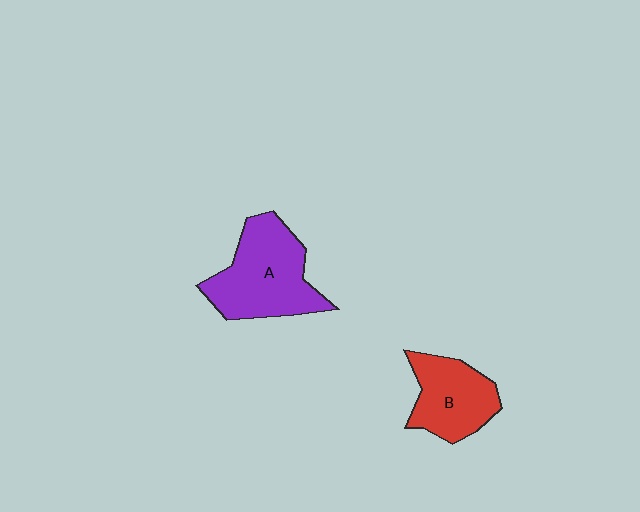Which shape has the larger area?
Shape A (purple).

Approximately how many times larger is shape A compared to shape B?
Approximately 1.4 times.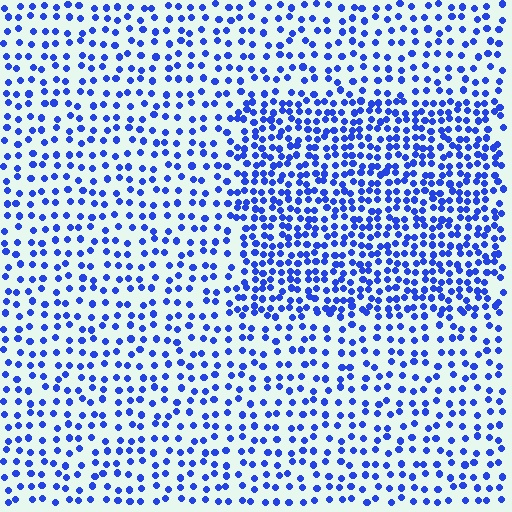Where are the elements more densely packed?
The elements are more densely packed inside the rectangle boundary.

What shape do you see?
I see a rectangle.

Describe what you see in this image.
The image contains small blue elements arranged at two different densities. A rectangle-shaped region is visible where the elements are more densely packed than the surrounding area.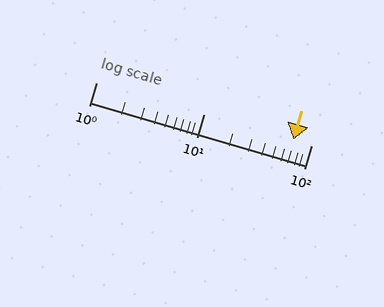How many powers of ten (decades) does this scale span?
The scale spans 2 decades, from 1 to 100.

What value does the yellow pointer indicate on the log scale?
The pointer indicates approximately 68.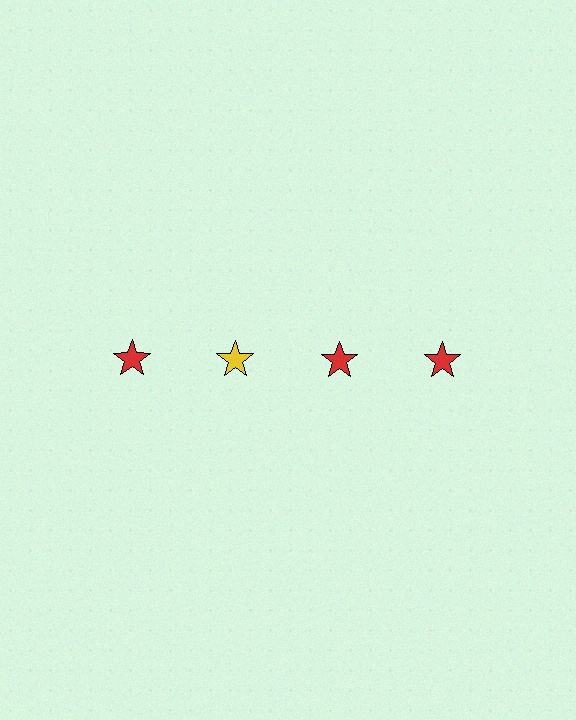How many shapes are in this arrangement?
There are 4 shapes arranged in a grid pattern.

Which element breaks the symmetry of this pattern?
The yellow star in the top row, second from left column breaks the symmetry. All other shapes are red stars.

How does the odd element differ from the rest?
It has a different color: yellow instead of red.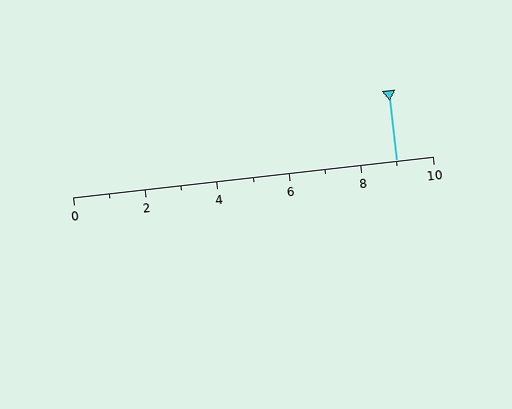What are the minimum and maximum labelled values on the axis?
The axis runs from 0 to 10.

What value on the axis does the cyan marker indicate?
The marker indicates approximately 9.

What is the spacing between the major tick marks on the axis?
The major ticks are spaced 2 apart.